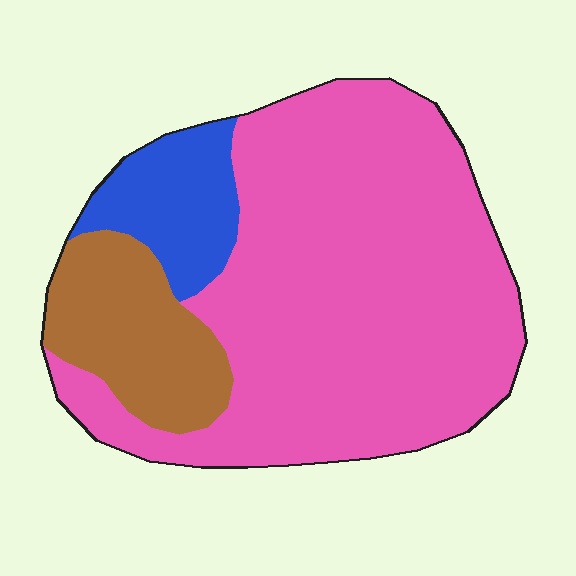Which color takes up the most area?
Pink, at roughly 70%.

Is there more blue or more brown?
Brown.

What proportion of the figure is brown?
Brown takes up about one sixth (1/6) of the figure.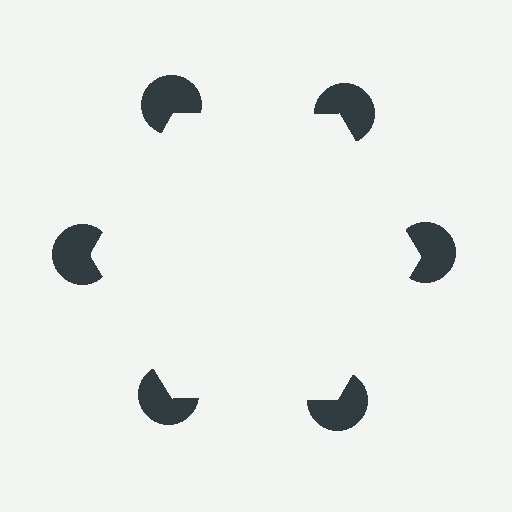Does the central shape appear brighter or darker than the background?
It typically appears slightly brighter than the background, even though no actual brightness change is drawn.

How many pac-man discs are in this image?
There are 6 — one at each vertex of the illusory hexagon.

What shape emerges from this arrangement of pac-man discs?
An illusory hexagon — its edges are inferred from the aligned wedge cuts in the pac-man discs, not physically drawn.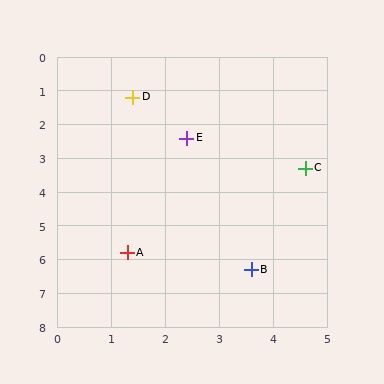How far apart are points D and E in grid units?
Points D and E are about 1.6 grid units apart.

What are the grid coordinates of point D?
Point D is at approximately (1.4, 1.2).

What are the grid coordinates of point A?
Point A is at approximately (1.3, 5.8).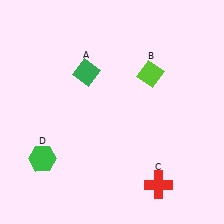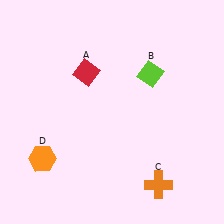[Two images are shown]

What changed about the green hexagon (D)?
In Image 1, D is green. In Image 2, it changed to orange.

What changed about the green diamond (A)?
In Image 1, A is green. In Image 2, it changed to red.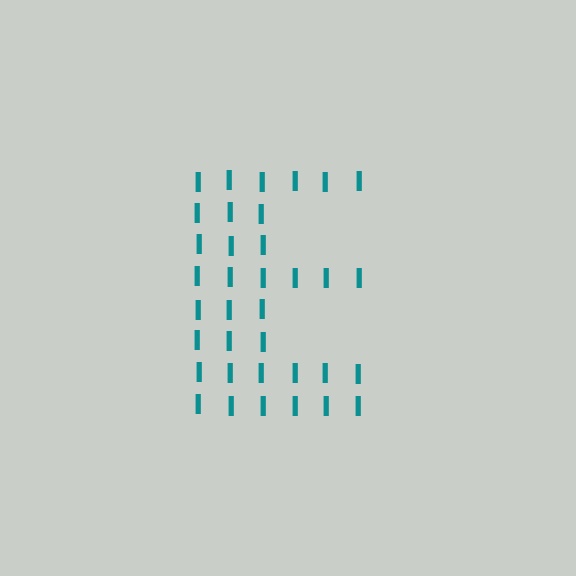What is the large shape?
The large shape is the letter E.